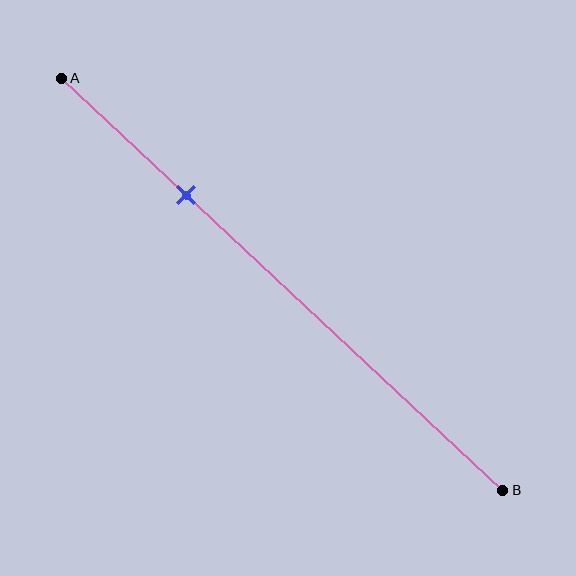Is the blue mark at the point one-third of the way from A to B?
No, the mark is at about 30% from A, not at the 33% one-third point.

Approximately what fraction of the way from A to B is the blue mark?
The blue mark is approximately 30% of the way from A to B.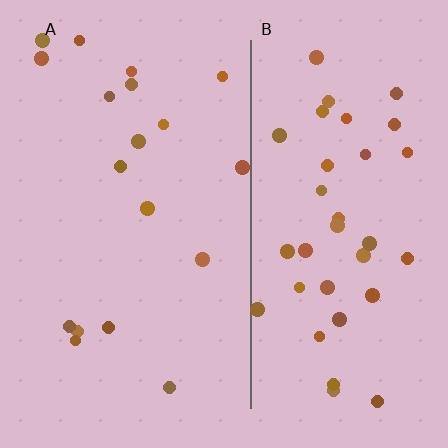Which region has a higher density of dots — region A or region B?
B (the right).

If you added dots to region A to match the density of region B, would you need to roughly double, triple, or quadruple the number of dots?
Approximately double.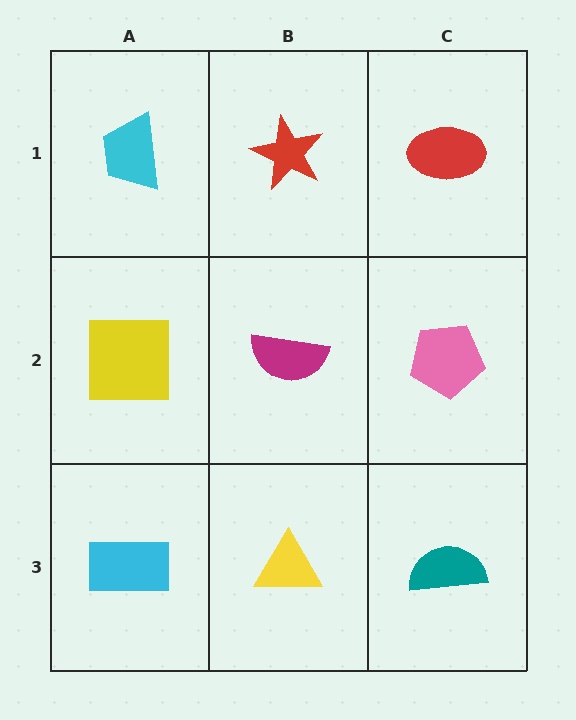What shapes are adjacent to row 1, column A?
A yellow square (row 2, column A), a red star (row 1, column B).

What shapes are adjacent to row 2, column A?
A cyan trapezoid (row 1, column A), a cyan rectangle (row 3, column A), a magenta semicircle (row 2, column B).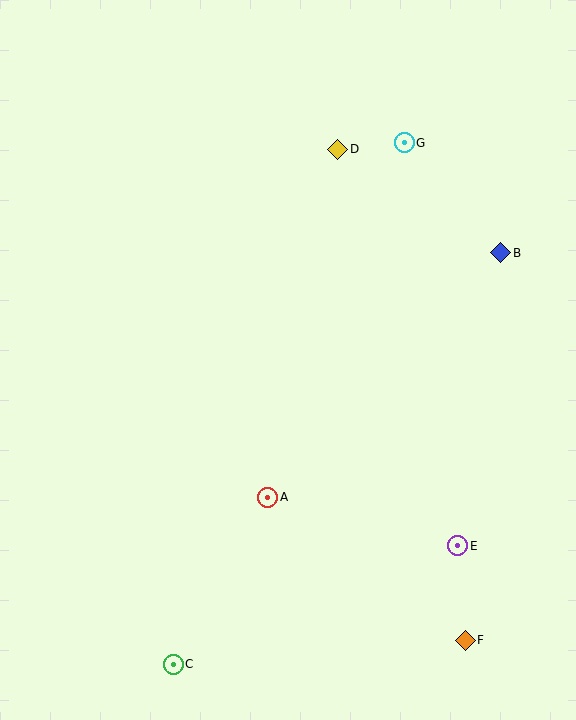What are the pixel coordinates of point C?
Point C is at (173, 664).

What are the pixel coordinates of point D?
Point D is at (338, 149).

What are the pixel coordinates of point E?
Point E is at (458, 546).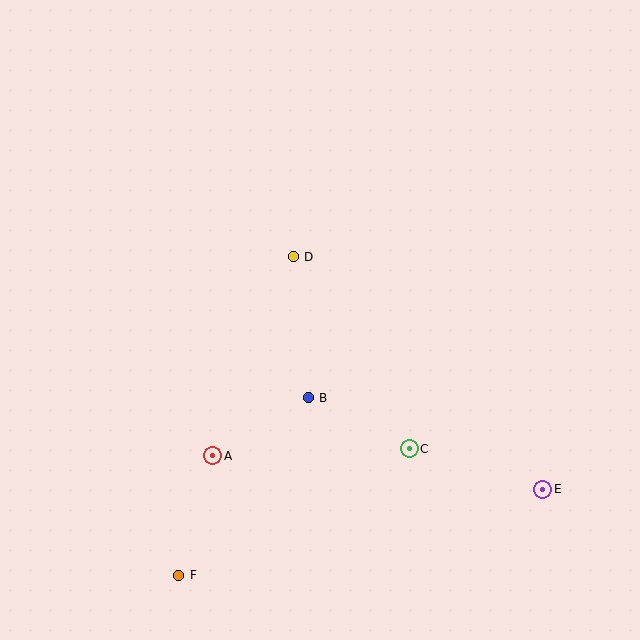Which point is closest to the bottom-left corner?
Point F is closest to the bottom-left corner.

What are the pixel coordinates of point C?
Point C is at (409, 449).